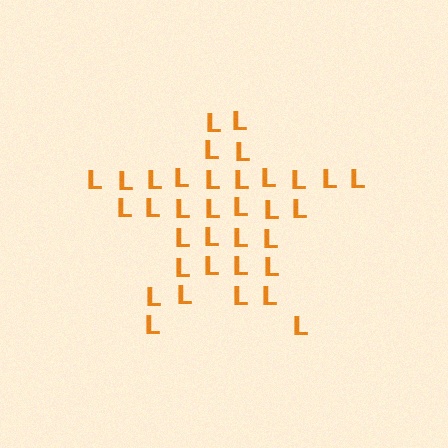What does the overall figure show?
The overall figure shows a star.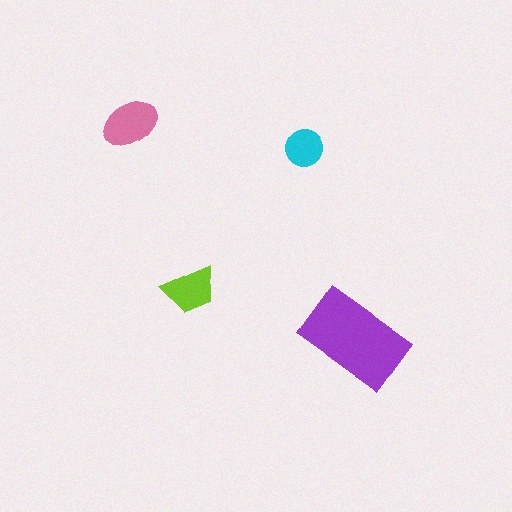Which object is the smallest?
The cyan circle.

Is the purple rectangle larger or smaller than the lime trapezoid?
Larger.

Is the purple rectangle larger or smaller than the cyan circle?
Larger.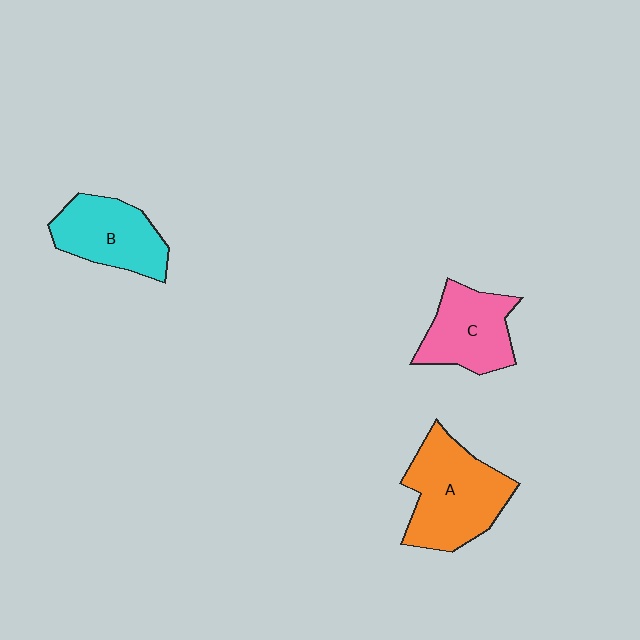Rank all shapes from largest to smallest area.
From largest to smallest: A (orange), B (cyan), C (pink).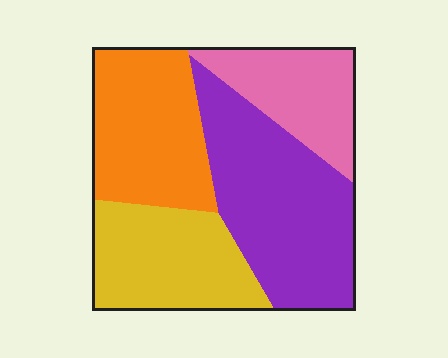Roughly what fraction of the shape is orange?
Orange takes up between a sixth and a third of the shape.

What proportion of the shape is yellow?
Yellow takes up about one quarter (1/4) of the shape.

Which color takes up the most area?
Purple, at roughly 35%.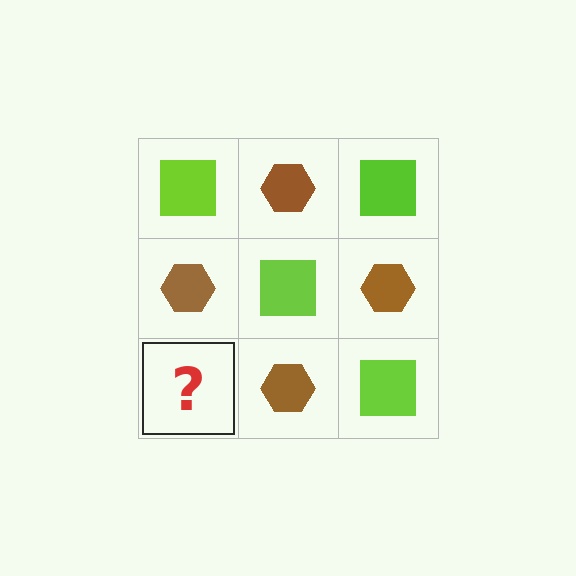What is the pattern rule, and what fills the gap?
The rule is that it alternates lime square and brown hexagon in a checkerboard pattern. The gap should be filled with a lime square.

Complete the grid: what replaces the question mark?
The question mark should be replaced with a lime square.